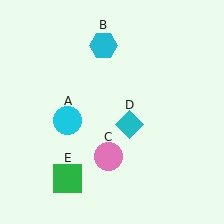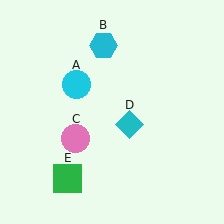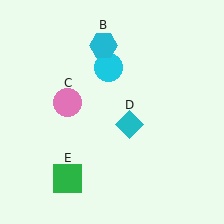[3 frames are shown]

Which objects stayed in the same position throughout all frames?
Cyan hexagon (object B) and cyan diamond (object D) and green square (object E) remained stationary.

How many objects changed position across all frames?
2 objects changed position: cyan circle (object A), pink circle (object C).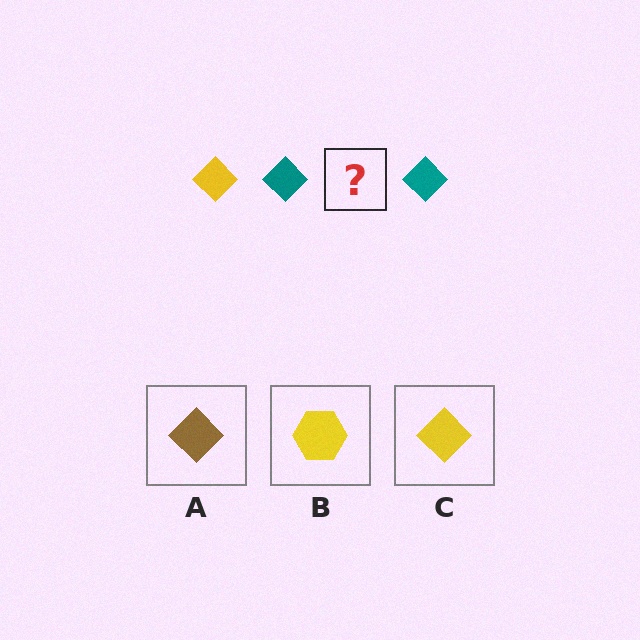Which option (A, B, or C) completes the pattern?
C.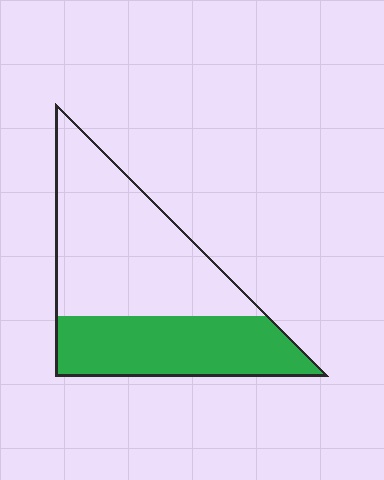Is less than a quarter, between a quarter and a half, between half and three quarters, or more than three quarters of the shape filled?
Between a quarter and a half.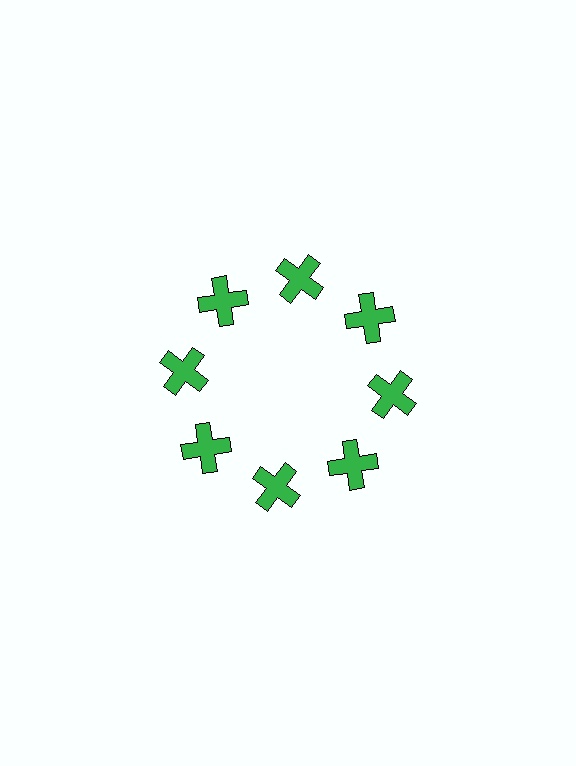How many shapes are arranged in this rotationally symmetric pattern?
There are 8 shapes, arranged in 8 groups of 1.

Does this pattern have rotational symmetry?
Yes, this pattern has 8-fold rotational symmetry. It looks the same after rotating 45 degrees around the center.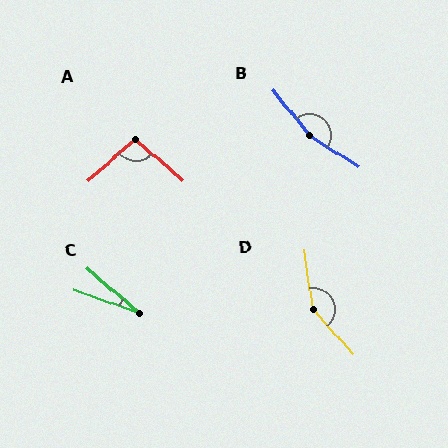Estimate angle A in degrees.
Approximately 97 degrees.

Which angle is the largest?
B, at approximately 161 degrees.